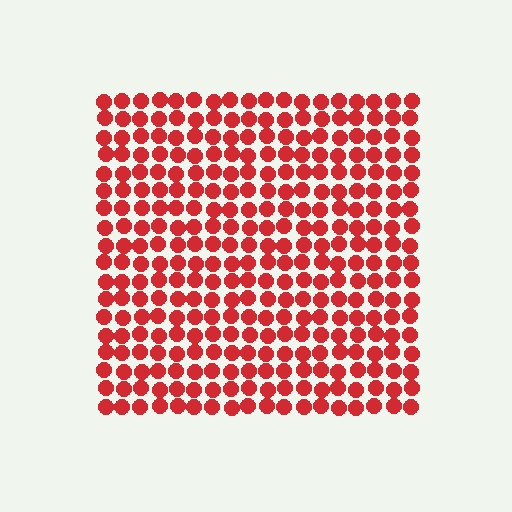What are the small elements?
The small elements are circles.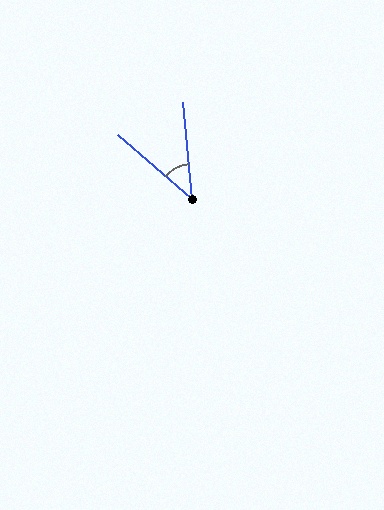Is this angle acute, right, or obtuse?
It is acute.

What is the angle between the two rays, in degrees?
Approximately 44 degrees.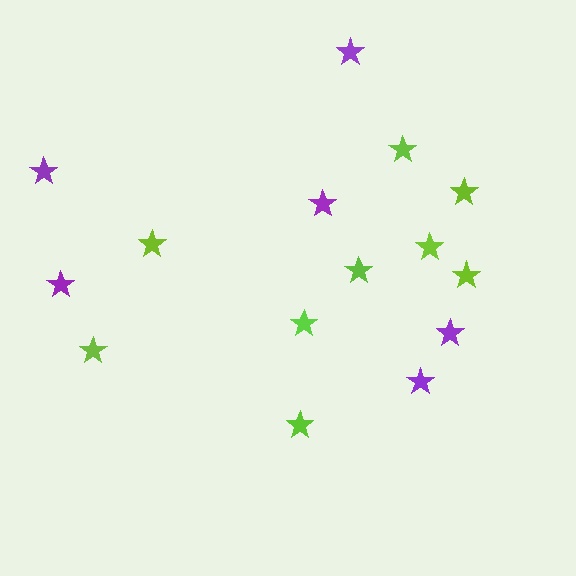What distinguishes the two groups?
There are 2 groups: one group of purple stars (6) and one group of lime stars (9).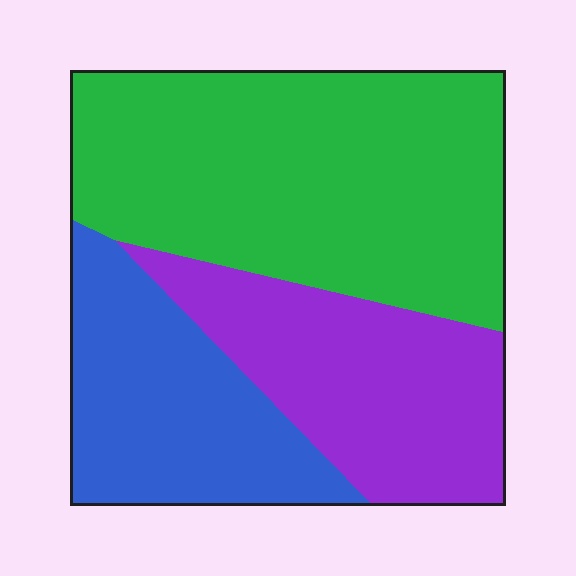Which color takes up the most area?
Green, at roughly 50%.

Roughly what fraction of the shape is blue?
Blue covers about 25% of the shape.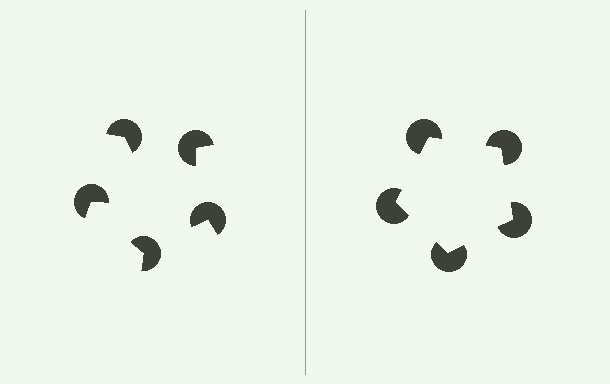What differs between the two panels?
The pac-man discs are positioned identically on both sides; only the wedge orientations differ. On the right they align to a pentagon; on the left they are misaligned.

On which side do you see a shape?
An illusory pentagon appears on the right side. On the left side the wedge cuts are rotated, so no coherent shape forms.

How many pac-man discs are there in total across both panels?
10 — 5 on each side.